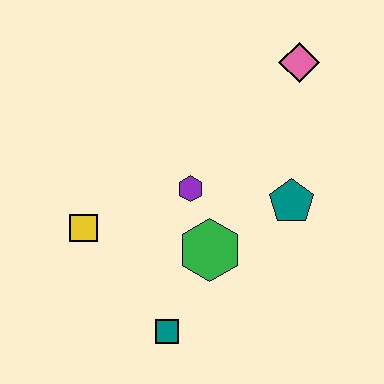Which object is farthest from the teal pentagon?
The yellow square is farthest from the teal pentagon.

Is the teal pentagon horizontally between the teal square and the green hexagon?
No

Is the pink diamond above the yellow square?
Yes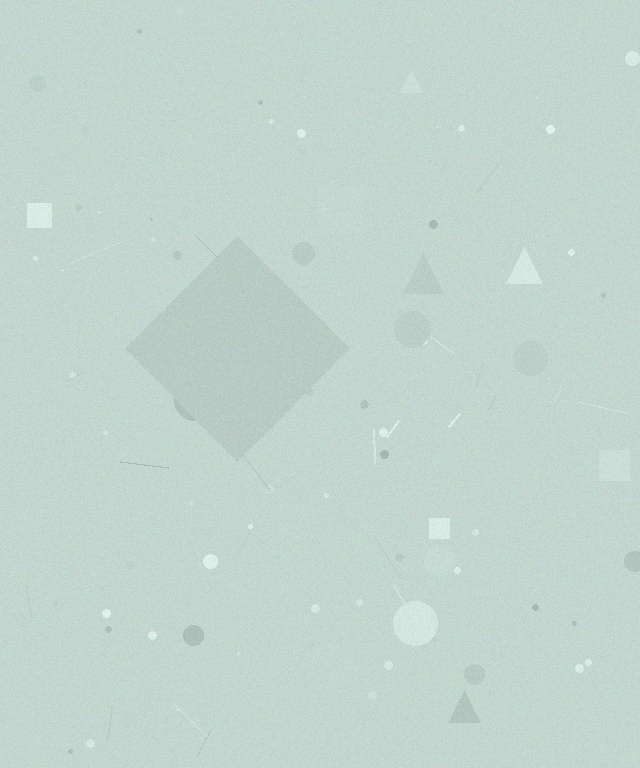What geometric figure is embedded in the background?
A diamond is embedded in the background.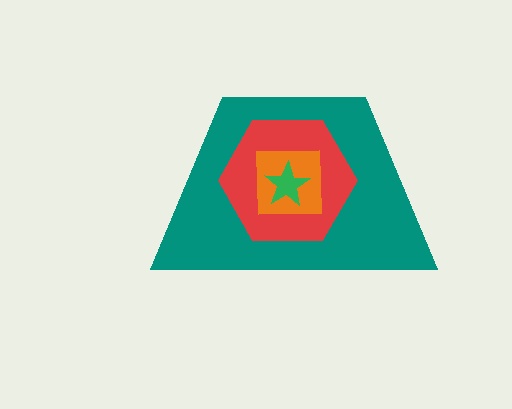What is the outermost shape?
The teal trapezoid.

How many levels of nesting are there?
4.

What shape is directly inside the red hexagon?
The orange square.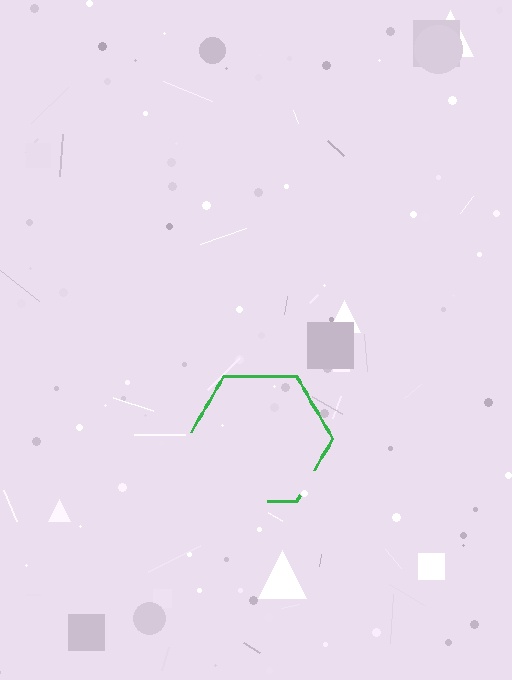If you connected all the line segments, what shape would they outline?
They would outline a hexagon.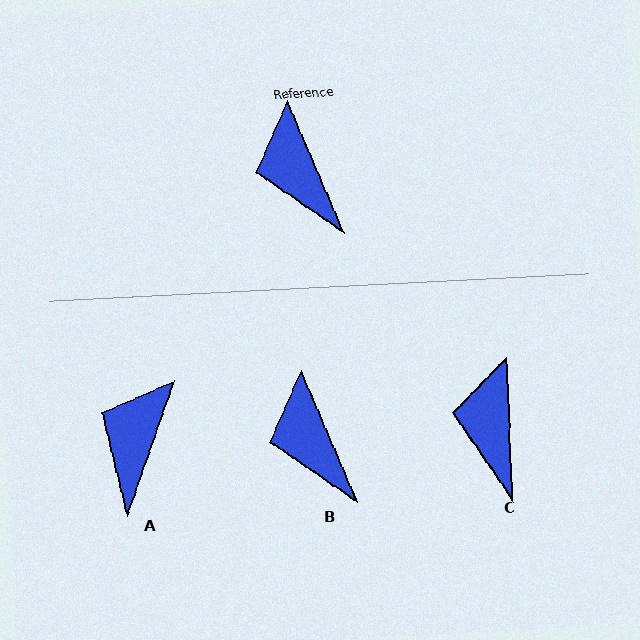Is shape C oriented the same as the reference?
No, it is off by about 21 degrees.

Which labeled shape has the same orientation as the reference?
B.